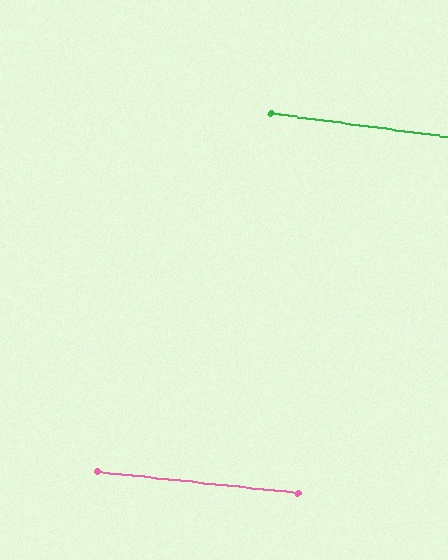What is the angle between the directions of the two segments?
Approximately 2 degrees.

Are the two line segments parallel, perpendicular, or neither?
Parallel — their directions differ by only 1.5°.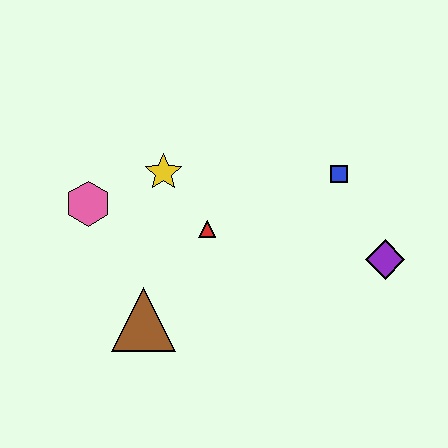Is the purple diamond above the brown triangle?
Yes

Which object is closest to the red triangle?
The yellow star is closest to the red triangle.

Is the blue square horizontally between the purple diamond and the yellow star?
Yes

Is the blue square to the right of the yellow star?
Yes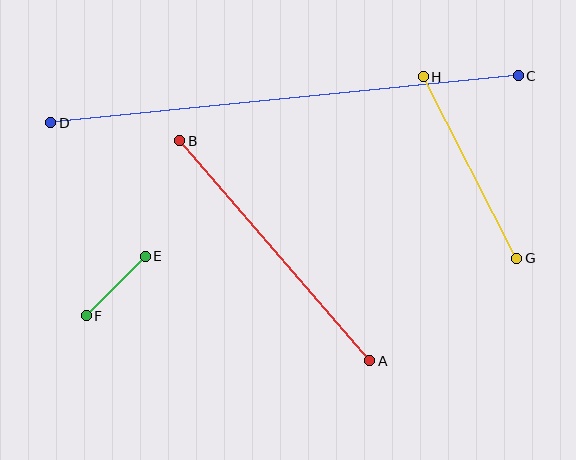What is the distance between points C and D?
The distance is approximately 470 pixels.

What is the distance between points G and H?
The distance is approximately 204 pixels.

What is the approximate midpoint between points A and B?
The midpoint is at approximately (275, 251) pixels.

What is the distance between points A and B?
The distance is approximately 291 pixels.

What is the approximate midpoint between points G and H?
The midpoint is at approximately (470, 167) pixels.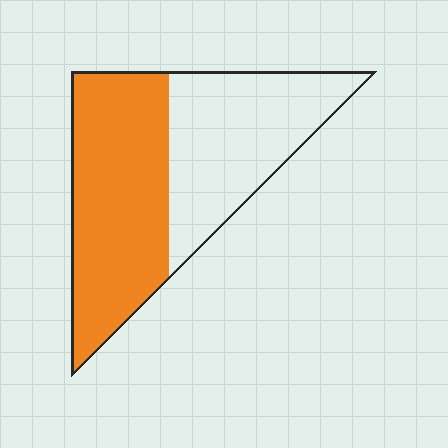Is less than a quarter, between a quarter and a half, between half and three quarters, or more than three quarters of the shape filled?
Between half and three quarters.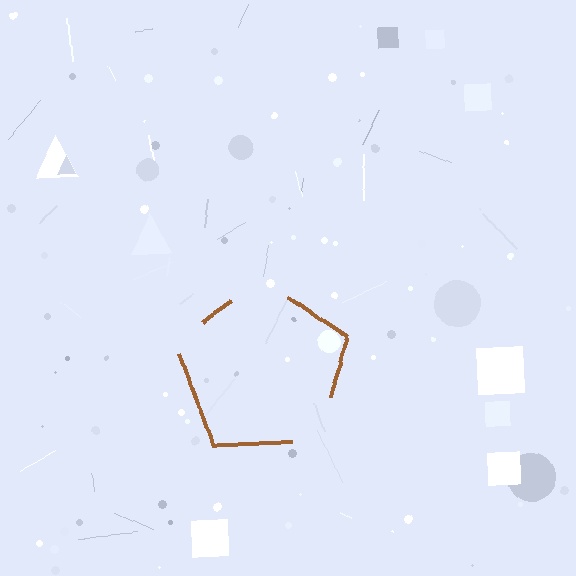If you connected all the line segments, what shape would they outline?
They would outline a pentagon.